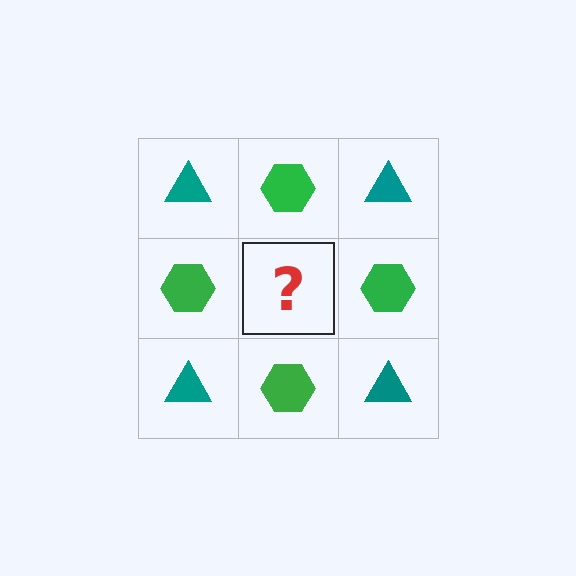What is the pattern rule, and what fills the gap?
The rule is that it alternates teal triangle and green hexagon in a checkerboard pattern. The gap should be filled with a teal triangle.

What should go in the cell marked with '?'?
The missing cell should contain a teal triangle.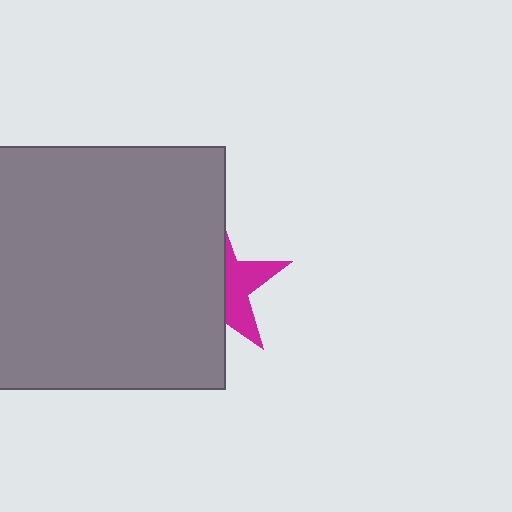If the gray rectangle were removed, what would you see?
You would see the complete magenta star.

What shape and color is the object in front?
The object in front is a gray rectangle.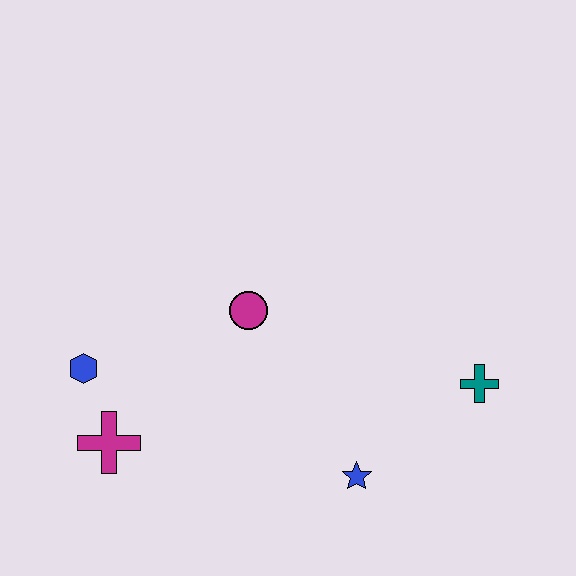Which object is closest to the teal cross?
The blue star is closest to the teal cross.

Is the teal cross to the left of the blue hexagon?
No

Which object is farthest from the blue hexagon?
The teal cross is farthest from the blue hexagon.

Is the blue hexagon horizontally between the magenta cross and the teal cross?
No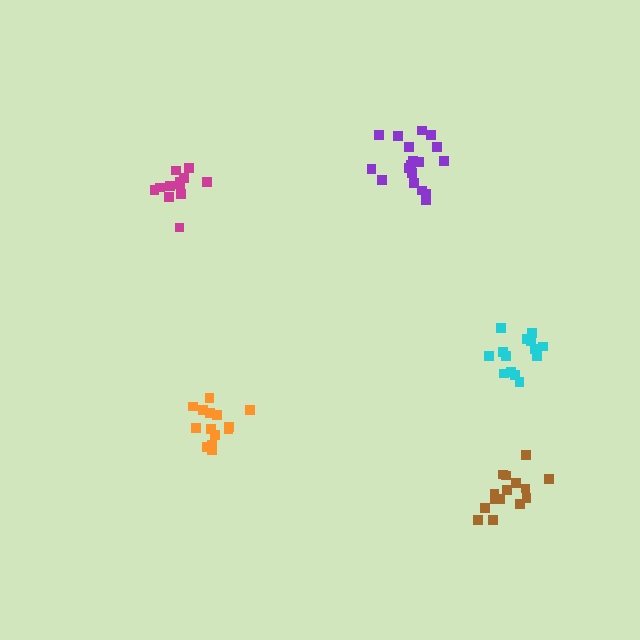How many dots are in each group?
Group 1: 14 dots, Group 2: 18 dots, Group 3: 15 dots, Group 4: 12 dots, Group 5: 14 dots (73 total).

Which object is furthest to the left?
The magenta cluster is leftmost.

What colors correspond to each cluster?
The clusters are colored: orange, purple, brown, magenta, cyan.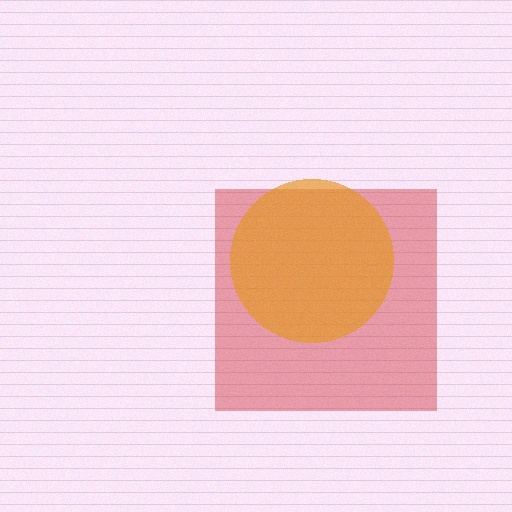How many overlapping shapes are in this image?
There are 2 overlapping shapes in the image.